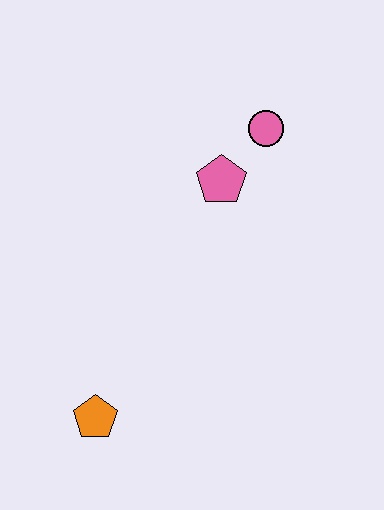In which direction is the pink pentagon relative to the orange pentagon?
The pink pentagon is above the orange pentagon.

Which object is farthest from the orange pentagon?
The pink circle is farthest from the orange pentagon.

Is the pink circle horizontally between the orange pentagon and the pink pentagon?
No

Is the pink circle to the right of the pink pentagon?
Yes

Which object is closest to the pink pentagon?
The pink circle is closest to the pink pentagon.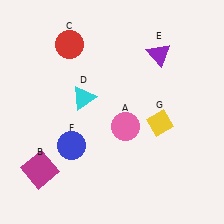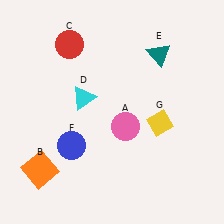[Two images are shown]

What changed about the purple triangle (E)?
In Image 1, E is purple. In Image 2, it changed to teal.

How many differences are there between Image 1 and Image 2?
There are 2 differences between the two images.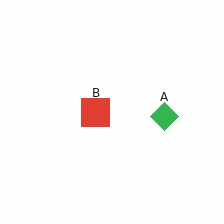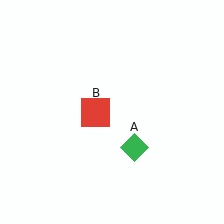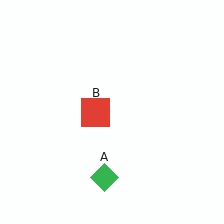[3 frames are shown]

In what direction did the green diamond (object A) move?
The green diamond (object A) moved down and to the left.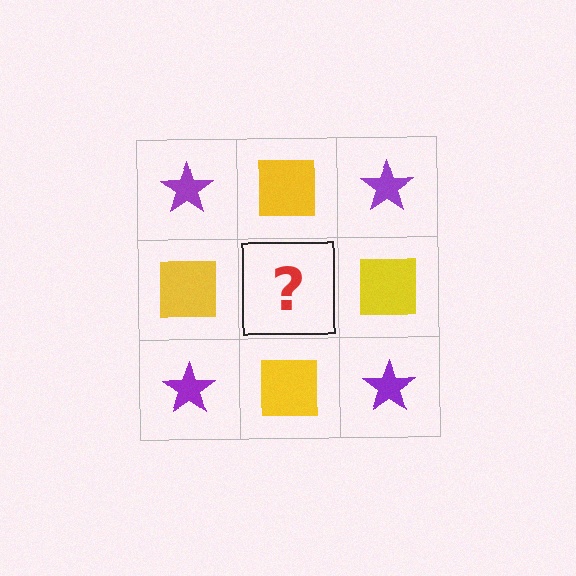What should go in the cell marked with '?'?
The missing cell should contain a purple star.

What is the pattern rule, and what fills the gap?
The rule is that it alternates purple star and yellow square in a checkerboard pattern. The gap should be filled with a purple star.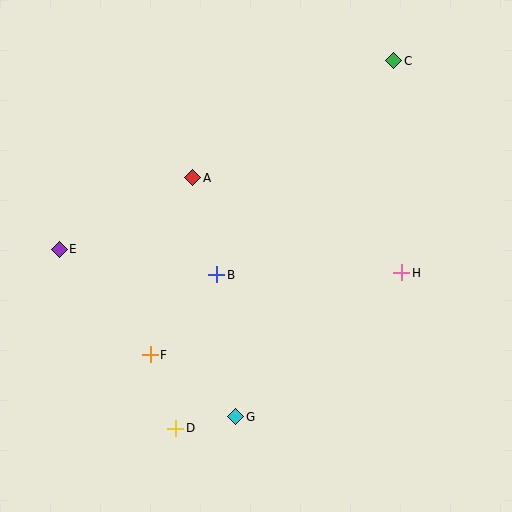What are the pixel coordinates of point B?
Point B is at (217, 275).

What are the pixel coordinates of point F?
Point F is at (150, 355).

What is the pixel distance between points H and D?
The distance between H and D is 274 pixels.